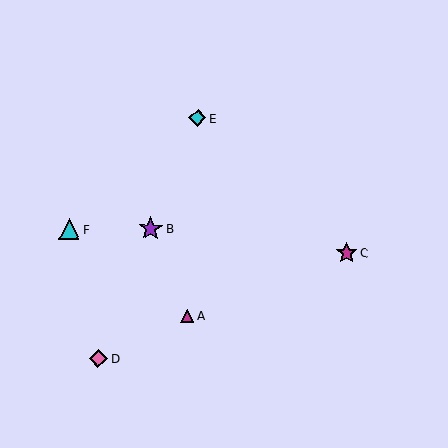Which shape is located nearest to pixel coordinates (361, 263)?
The magenta star (labeled C) at (347, 253) is nearest to that location.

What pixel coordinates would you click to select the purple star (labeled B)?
Click at (150, 229) to select the purple star B.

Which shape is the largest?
The purple star (labeled B) is the largest.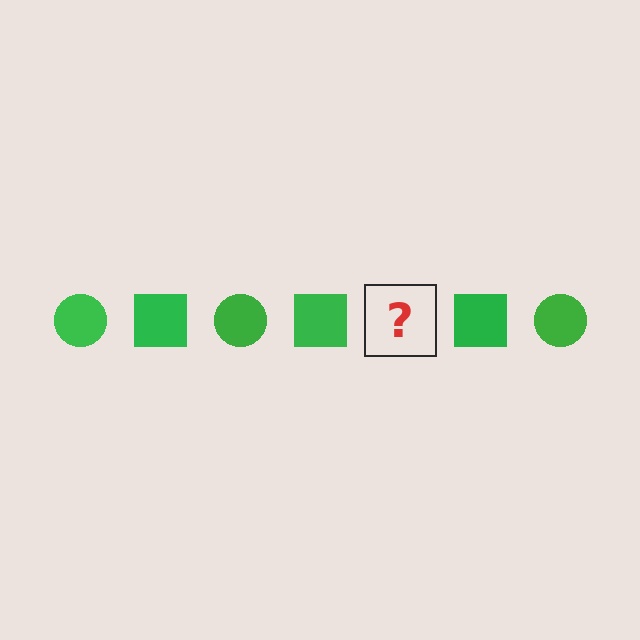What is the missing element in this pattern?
The missing element is a green circle.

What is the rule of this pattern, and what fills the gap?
The rule is that the pattern cycles through circle, square shapes in green. The gap should be filled with a green circle.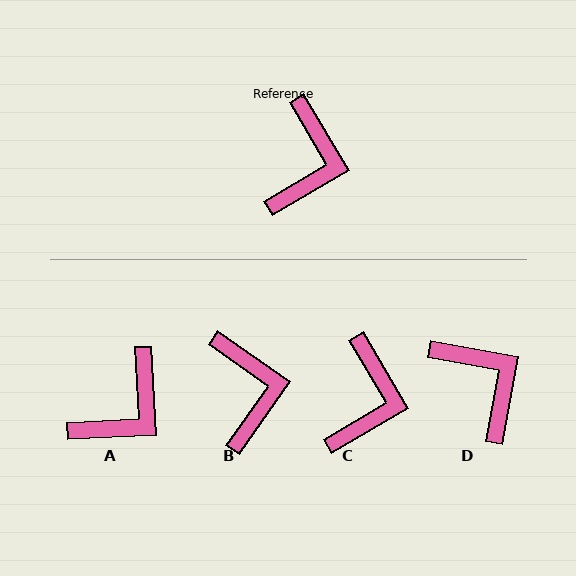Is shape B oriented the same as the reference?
No, it is off by about 24 degrees.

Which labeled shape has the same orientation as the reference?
C.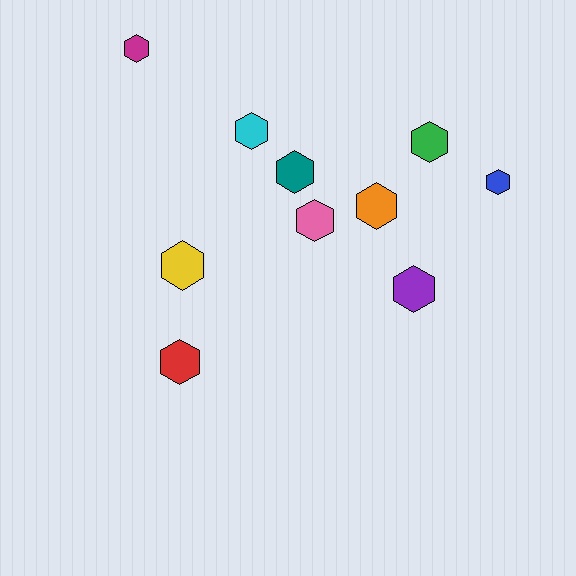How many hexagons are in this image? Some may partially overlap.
There are 10 hexagons.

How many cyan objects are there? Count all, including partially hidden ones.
There is 1 cyan object.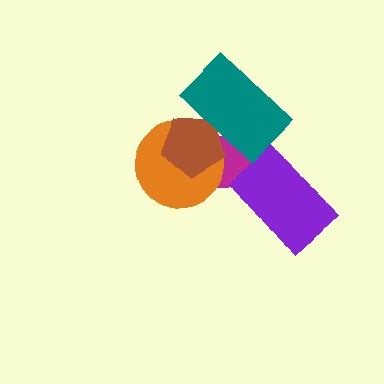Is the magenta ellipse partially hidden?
Yes, it is partially covered by another shape.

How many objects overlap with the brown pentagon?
3 objects overlap with the brown pentagon.